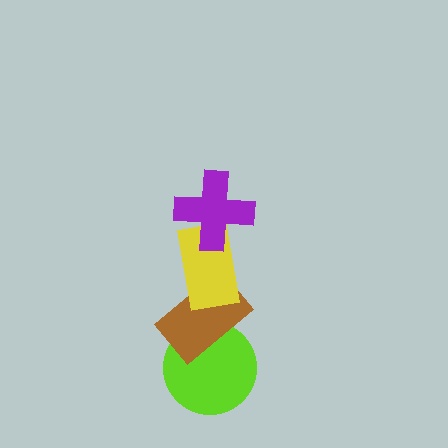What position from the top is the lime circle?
The lime circle is 4th from the top.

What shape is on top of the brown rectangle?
The yellow rectangle is on top of the brown rectangle.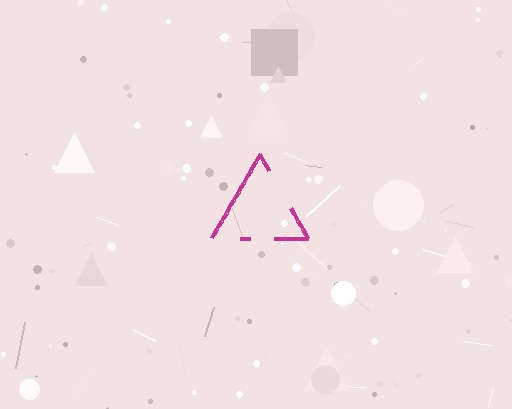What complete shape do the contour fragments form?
The contour fragments form a triangle.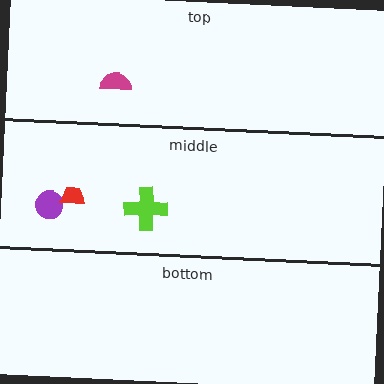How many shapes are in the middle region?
3.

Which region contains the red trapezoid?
The middle region.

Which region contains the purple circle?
The middle region.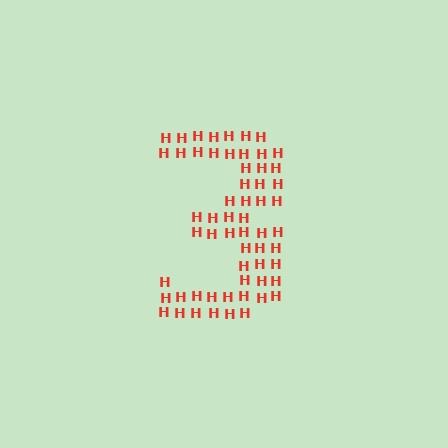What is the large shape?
The large shape is the digit 3.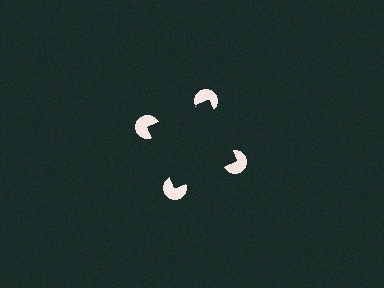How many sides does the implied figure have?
4 sides.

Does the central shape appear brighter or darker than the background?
It typically appears slightly darker than the background, even though no actual brightness change is drawn.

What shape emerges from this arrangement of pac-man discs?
An illusory square — its edges are inferred from the aligned wedge cuts in the pac-man discs, not physically drawn.